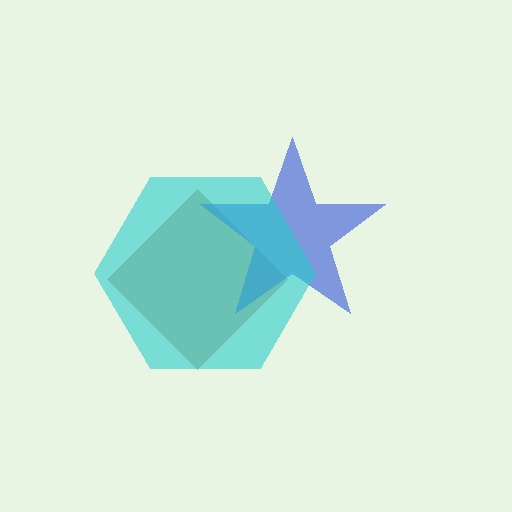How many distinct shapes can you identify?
There are 3 distinct shapes: a brown diamond, a blue star, a cyan hexagon.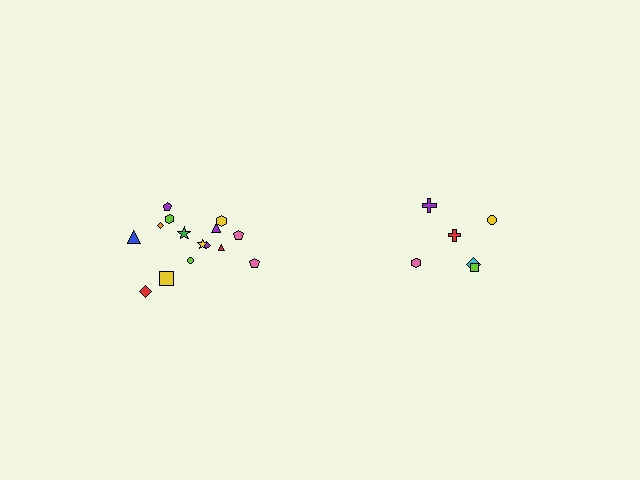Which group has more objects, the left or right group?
The left group.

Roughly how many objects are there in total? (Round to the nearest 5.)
Roughly 20 objects in total.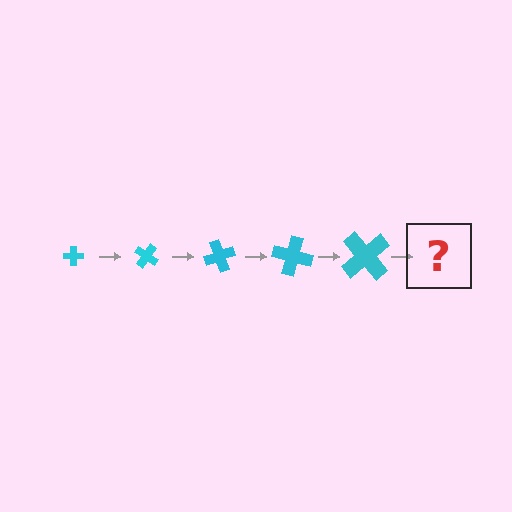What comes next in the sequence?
The next element should be a cross, larger than the previous one and rotated 175 degrees from the start.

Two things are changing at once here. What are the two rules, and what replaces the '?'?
The two rules are that the cross grows larger each step and it rotates 35 degrees each step. The '?' should be a cross, larger than the previous one and rotated 175 degrees from the start.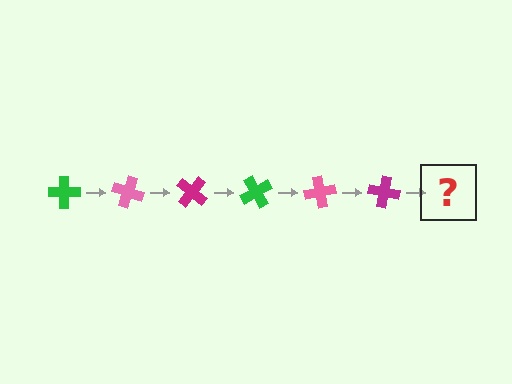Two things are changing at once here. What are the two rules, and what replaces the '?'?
The two rules are that it rotates 20 degrees each step and the color cycles through green, pink, and magenta. The '?' should be a green cross, rotated 120 degrees from the start.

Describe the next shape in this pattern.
It should be a green cross, rotated 120 degrees from the start.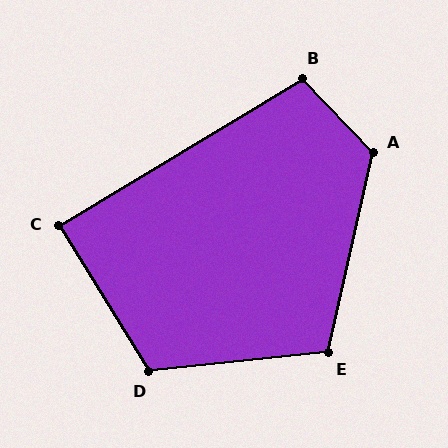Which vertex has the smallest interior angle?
C, at approximately 89 degrees.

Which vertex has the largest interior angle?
A, at approximately 124 degrees.